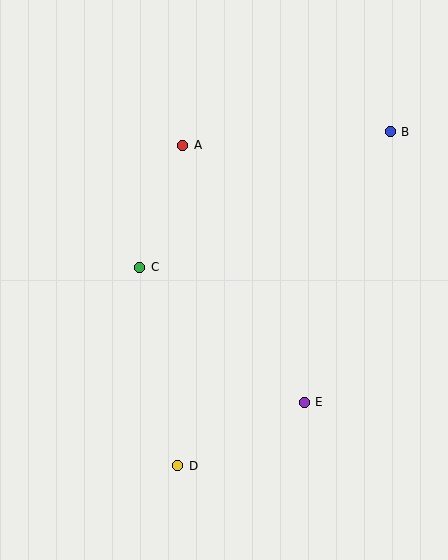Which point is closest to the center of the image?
Point C at (140, 267) is closest to the center.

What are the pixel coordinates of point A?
Point A is at (183, 145).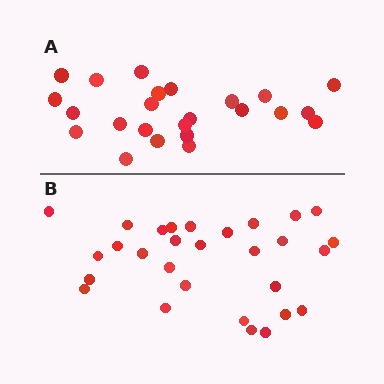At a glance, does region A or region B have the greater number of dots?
Region B (the bottom region) has more dots.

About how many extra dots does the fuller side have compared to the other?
Region B has about 5 more dots than region A.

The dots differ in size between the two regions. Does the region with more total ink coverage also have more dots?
No. Region A has more total ink coverage because its dots are larger, but region B actually contains more individual dots. Total area can be misleading — the number of items is what matters here.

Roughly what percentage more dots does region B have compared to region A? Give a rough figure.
About 20% more.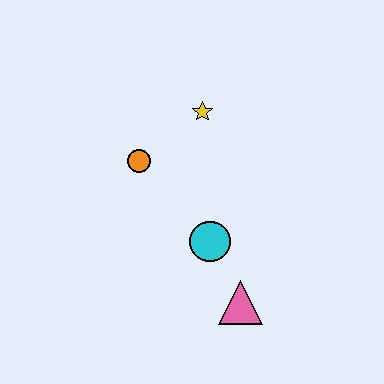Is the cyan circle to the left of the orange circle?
No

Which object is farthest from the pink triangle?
The yellow star is farthest from the pink triangle.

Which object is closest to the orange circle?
The yellow star is closest to the orange circle.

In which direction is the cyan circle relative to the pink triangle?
The cyan circle is above the pink triangle.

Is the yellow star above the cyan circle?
Yes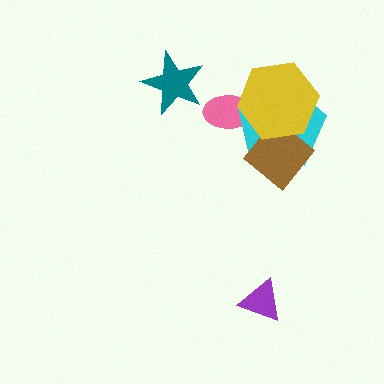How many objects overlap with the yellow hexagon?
3 objects overlap with the yellow hexagon.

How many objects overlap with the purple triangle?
0 objects overlap with the purple triangle.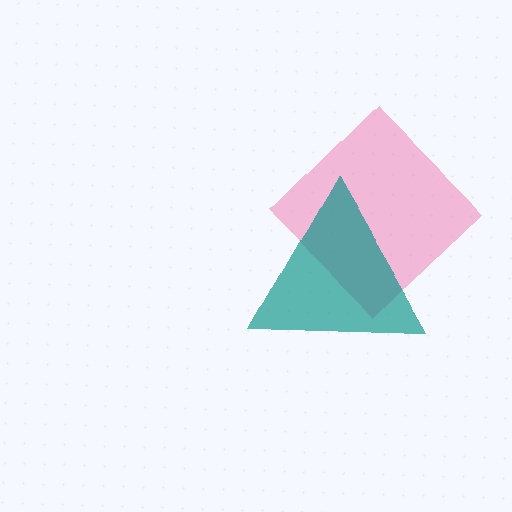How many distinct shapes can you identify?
There are 2 distinct shapes: a pink diamond, a teal triangle.